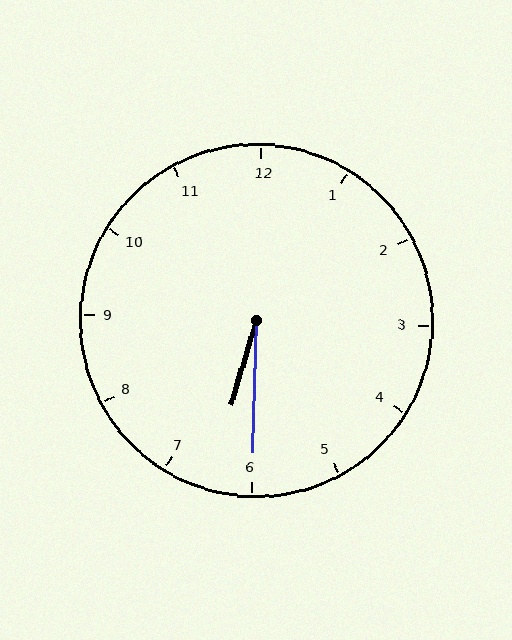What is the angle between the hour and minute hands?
Approximately 15 degrees.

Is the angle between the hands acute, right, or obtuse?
It is acute.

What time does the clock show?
6:30.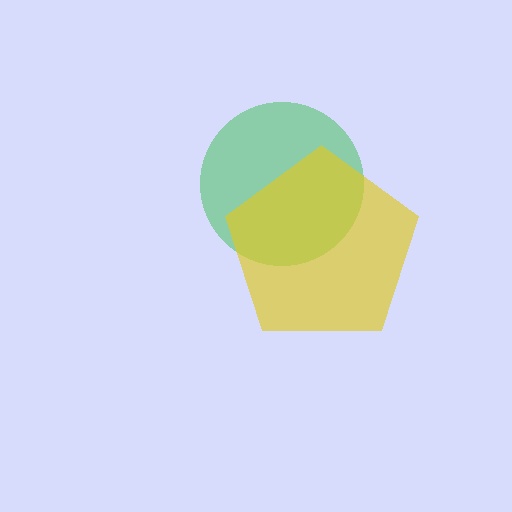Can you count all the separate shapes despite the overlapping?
Yes, there are 2 separate shapes.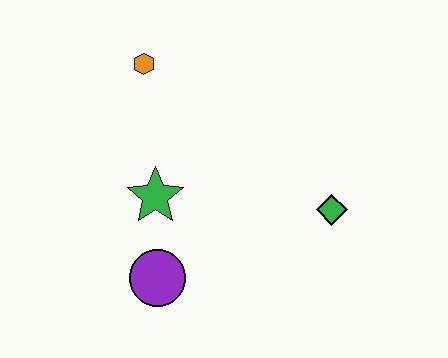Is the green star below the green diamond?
No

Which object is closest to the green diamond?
The green star is closest to the green diamond.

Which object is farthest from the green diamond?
The orange hexagon is farthest from the green diamond.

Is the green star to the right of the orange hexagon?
Yes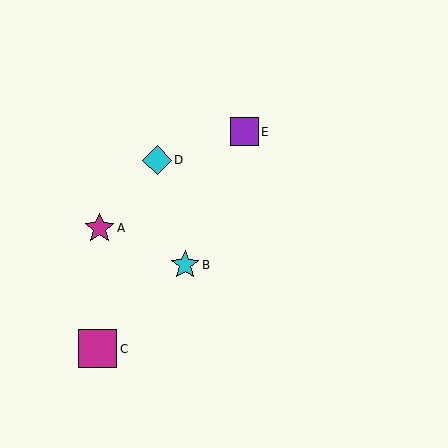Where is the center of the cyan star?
The center of the cyan star is at (185, 265).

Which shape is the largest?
The magenta square (labeled C) is the largest.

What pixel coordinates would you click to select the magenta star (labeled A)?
Click at (99, 228) to select the magenta star A.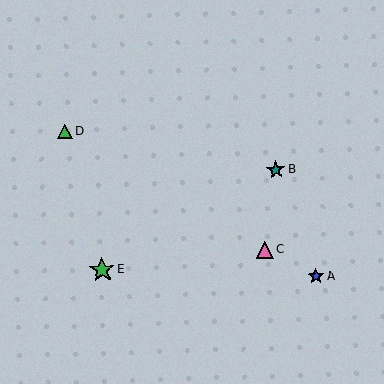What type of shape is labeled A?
Shape A is a blue star.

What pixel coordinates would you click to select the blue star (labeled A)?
Click at (316, 276) to select the blue star A.